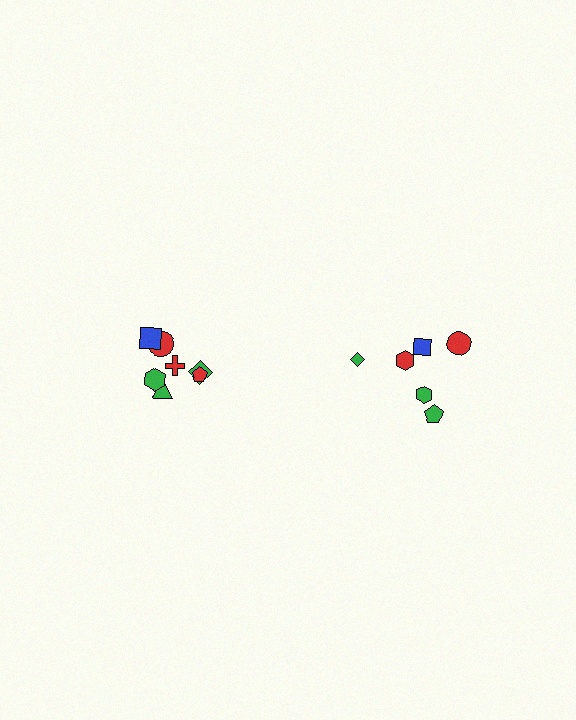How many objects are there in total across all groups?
There are 14 objects.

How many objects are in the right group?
There are 6 objects.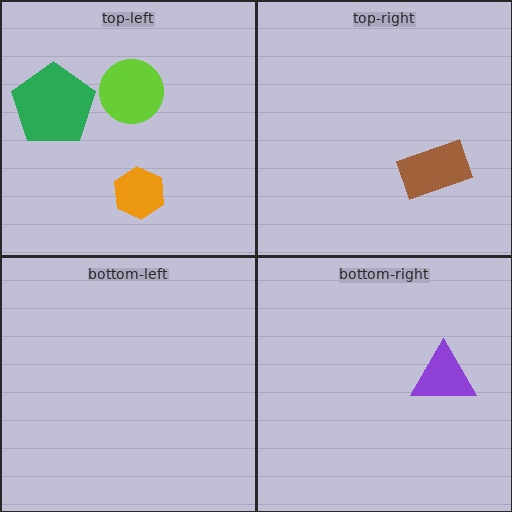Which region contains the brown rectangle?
The top-right region.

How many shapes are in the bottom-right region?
1.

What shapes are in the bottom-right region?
The purple triangle.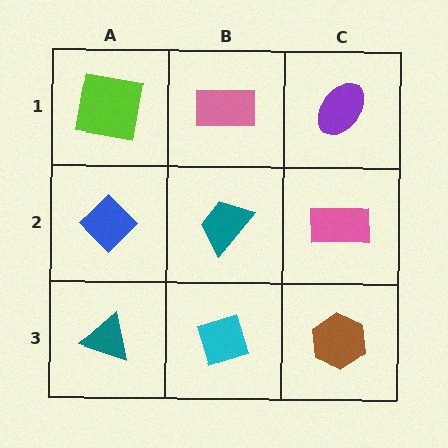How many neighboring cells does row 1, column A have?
2.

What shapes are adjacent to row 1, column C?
A pink rectangle (row 2, column C), a pink rectangle (row 1, column B).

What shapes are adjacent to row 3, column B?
A teal trapezoid (row 2, column B), a teal triangle (row 3, column A), a brown hexagon (row 3, column C).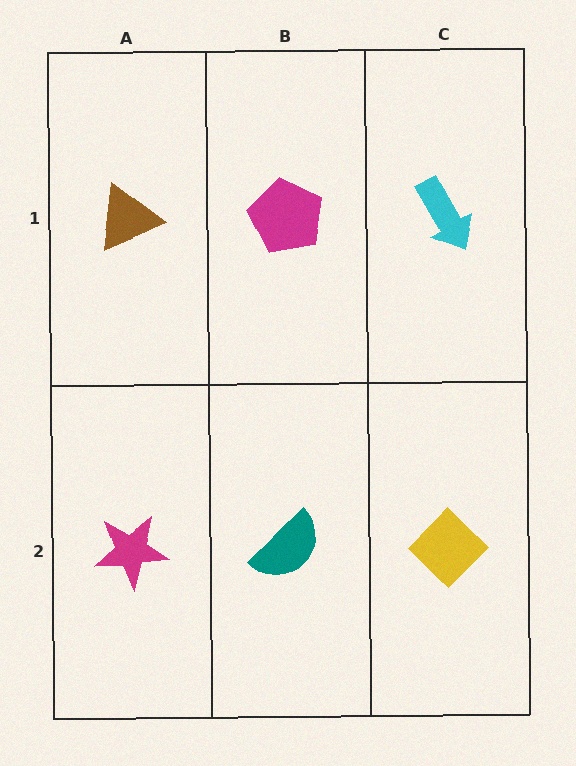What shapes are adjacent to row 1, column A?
A magenta star (row 2, column A), a magenta pentagon (row 1, column B).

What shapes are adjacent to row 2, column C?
A cyan arrow (row 1, column C), a teal semicircle (row 2, column B).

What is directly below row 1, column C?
A yellow diamond.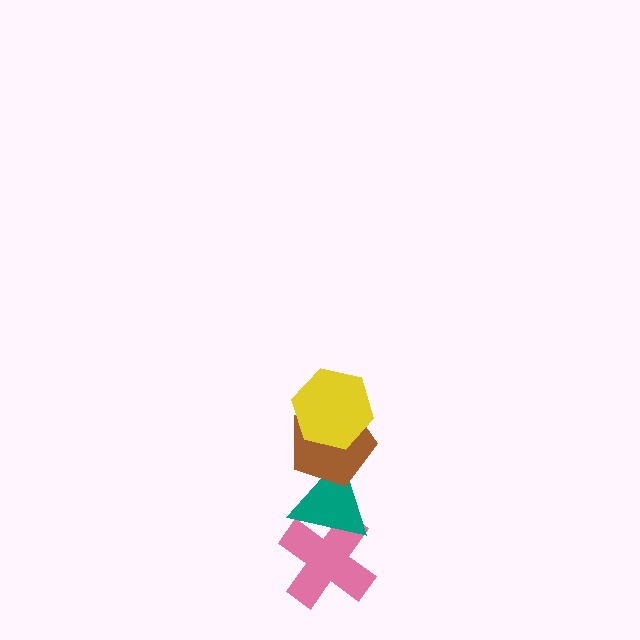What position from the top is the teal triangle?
The teal triangle is 3rd from the top.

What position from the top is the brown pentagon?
The brown pentagon is 2nd from the top.